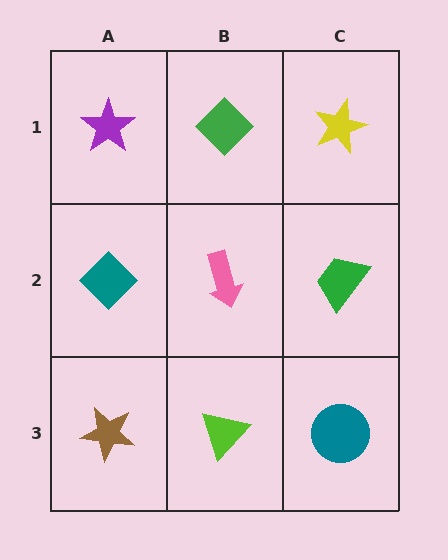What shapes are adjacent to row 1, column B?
A pink arrow (row 2, column B), a purple star (row 1, column A), a yellow star (row 1, column C).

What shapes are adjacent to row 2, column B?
A green diamond (row 1, column B), a lime triangle (row 3, column B), a teal diamond (row 2, column A), a green trapezoid (row 2, column C).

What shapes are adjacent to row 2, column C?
A yellow star (row 1, column C), a teal circle (row 3, column C), a pink arrow (row 2, column B).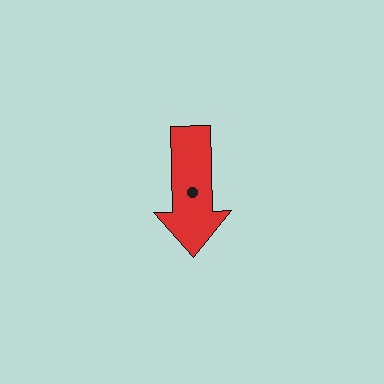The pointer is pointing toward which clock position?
Roughly 6 o'clock.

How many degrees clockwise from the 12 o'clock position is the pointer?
Approximately 179 degrees.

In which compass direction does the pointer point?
South.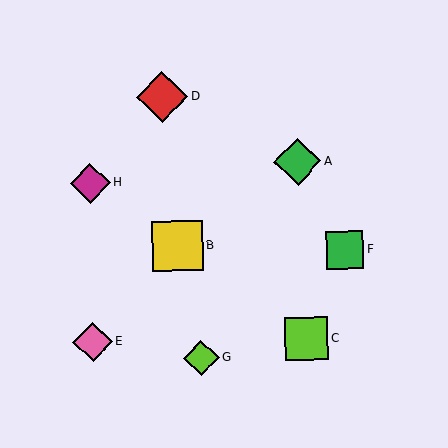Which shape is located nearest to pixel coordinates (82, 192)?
The magenta diamond (labeled H) at (90, 183) is nearest to that location.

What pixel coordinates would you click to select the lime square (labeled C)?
Click at (306, 339) to select the lime square C.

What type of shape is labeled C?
Shape C is a lime square.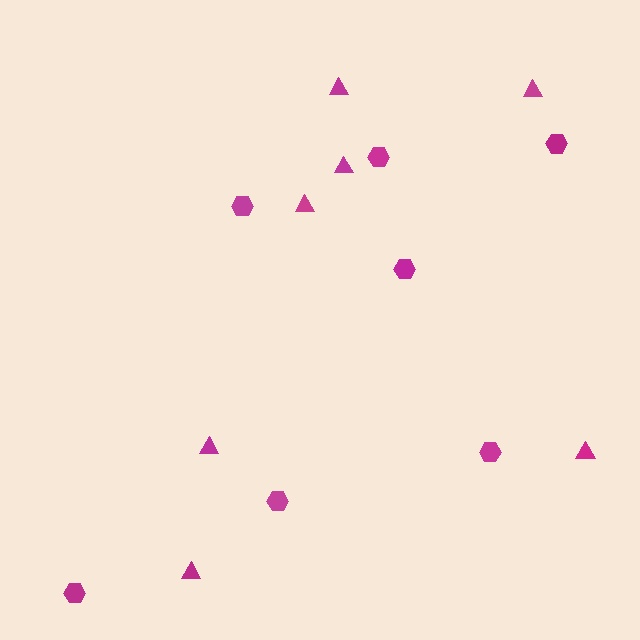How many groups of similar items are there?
There are 2 groups: one group of hexagons (7) and one group of triangles (7).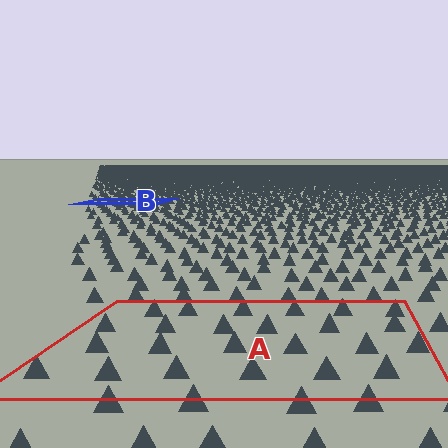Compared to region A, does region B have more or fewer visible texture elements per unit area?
Region B has more texture elements per unit area — they are packed more densely because it is farther away.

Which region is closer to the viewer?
Region A is closer. The texture elements there are larger and more spread out.